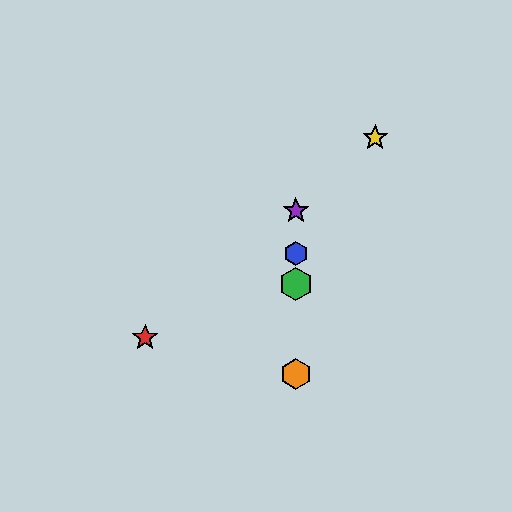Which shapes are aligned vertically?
The blue hexagon, the green hexagon, the purple star, the orange hexagon are aligned vertically.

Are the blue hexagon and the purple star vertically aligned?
Yes, both are at x≈296.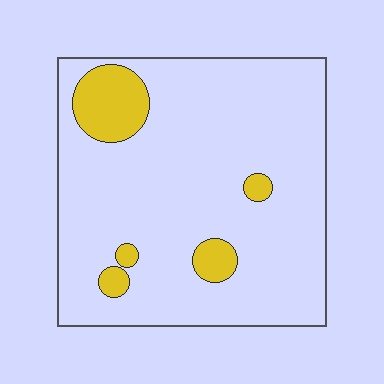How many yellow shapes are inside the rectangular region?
5.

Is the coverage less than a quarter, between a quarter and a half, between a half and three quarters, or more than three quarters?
Less than a quarter.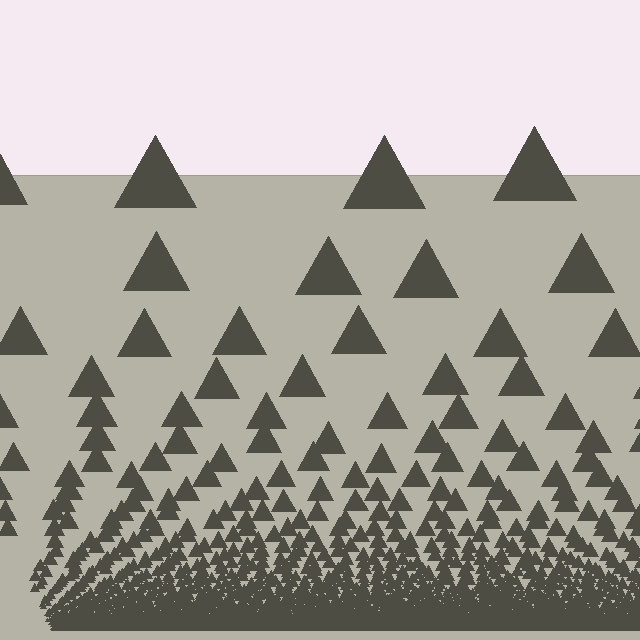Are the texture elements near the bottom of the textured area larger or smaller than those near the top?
Smaller. The gradient is inverted — elements near the bottom are smaller and denser.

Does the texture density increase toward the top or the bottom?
Density increases toward the bottom.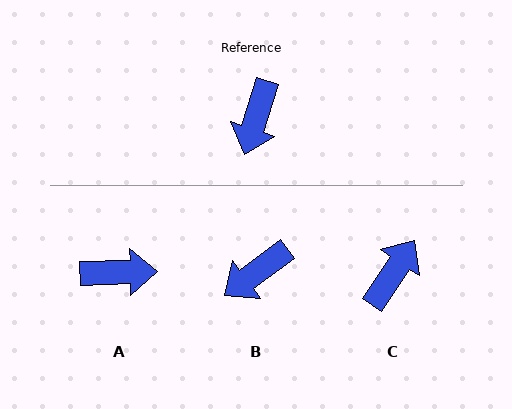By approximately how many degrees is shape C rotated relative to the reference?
Approximately 164 degrees counter-clockwise.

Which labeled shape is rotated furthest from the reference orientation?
C, about 164 degrees away.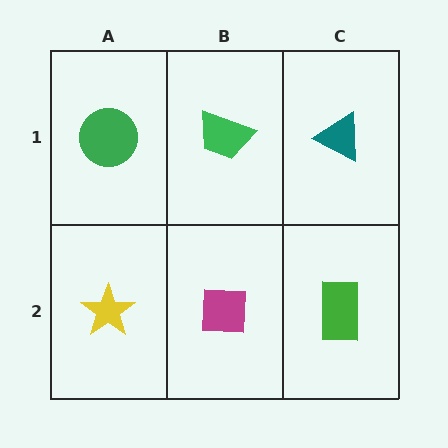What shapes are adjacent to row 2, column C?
A teal triangle (row 1, column C), a magenta square (row 2, column B).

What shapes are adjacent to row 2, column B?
A green trapezoid (row 1, column B), a yellow star (row 2, column A), a green rectangle (row 2, column C).